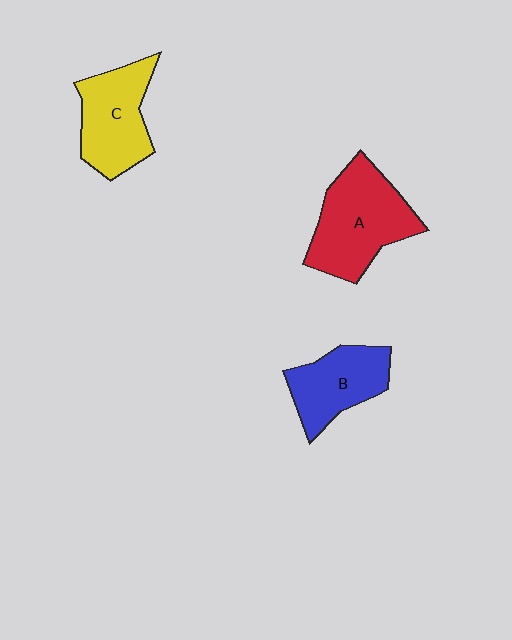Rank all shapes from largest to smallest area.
From largest to smallest: A (red), C (yellow), B (blue).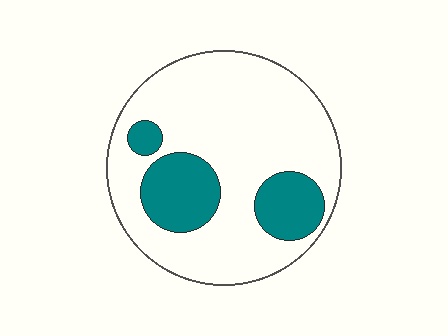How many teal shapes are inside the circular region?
3.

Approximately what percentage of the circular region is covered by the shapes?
Approximately 25%.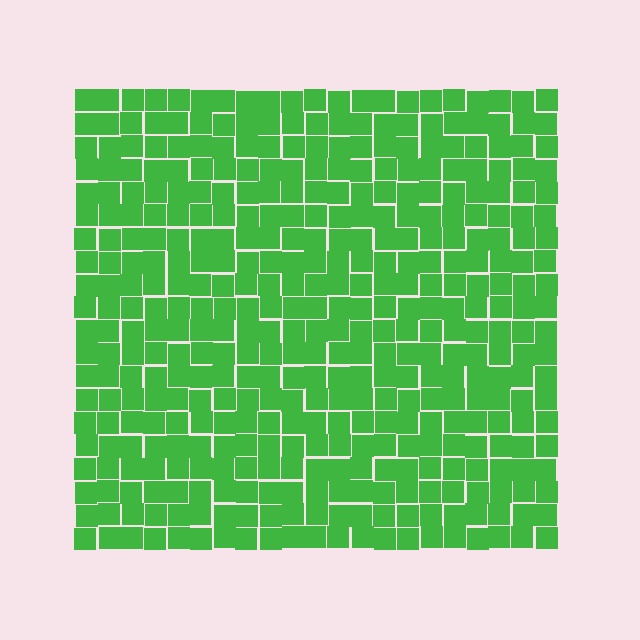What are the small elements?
The small elements are squares.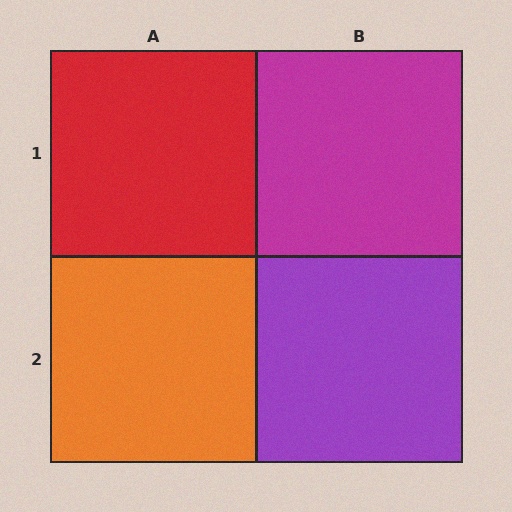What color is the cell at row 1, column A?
Red.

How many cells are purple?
1 cell is purple.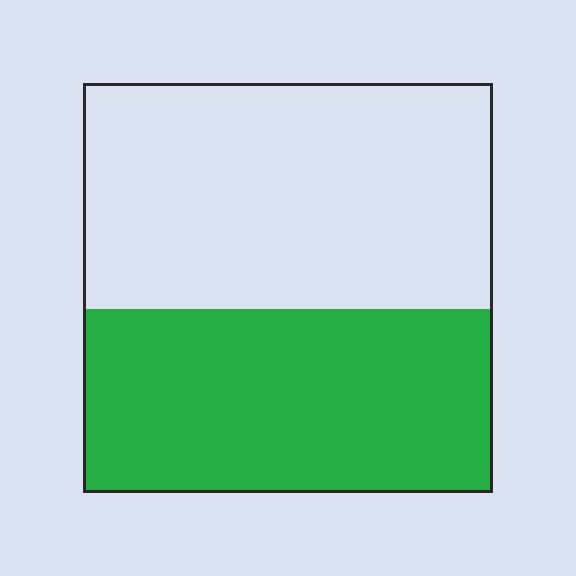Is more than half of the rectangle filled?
No.